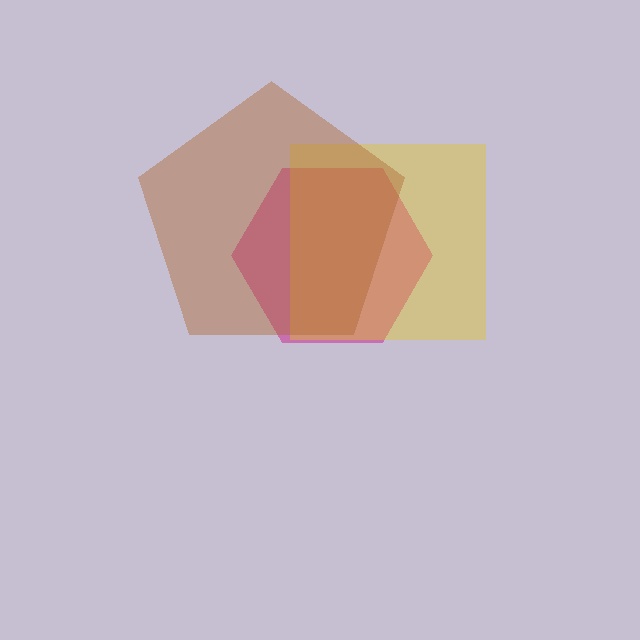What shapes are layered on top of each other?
The layered shapes are: a magenta hexagon, a yellow square, a brown pentagon.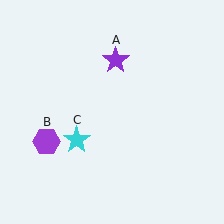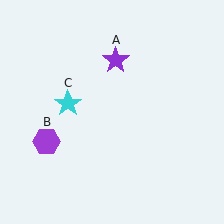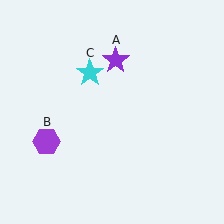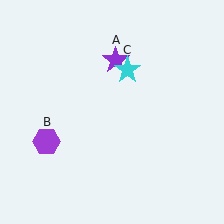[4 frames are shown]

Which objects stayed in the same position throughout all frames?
Purple star (object A) and purple hexagon (object B) remained stationary.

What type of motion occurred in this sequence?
The cyan star (object C) rotated clockwise around the center of the scene.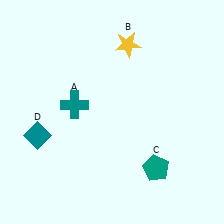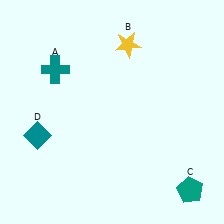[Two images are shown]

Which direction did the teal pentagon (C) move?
The teal pentagon (C) moved right.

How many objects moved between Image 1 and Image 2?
2 objects moved between the two images.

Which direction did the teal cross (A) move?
The teal cross (A) moved up.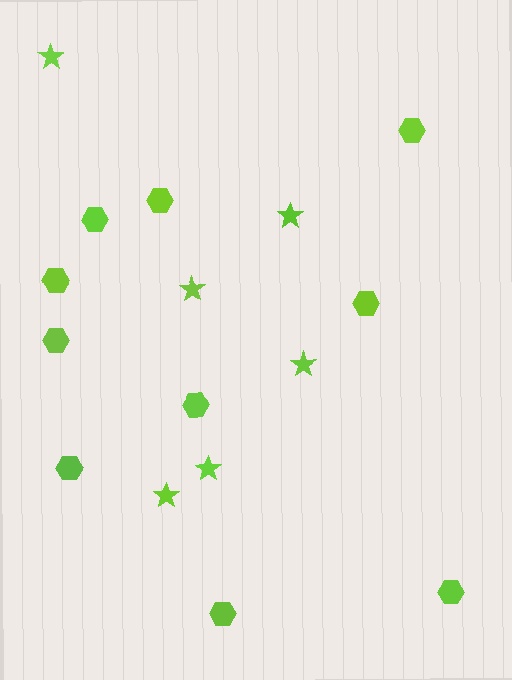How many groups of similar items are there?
There are 2 groups: one group of stars (6) and one group of hexagons (10).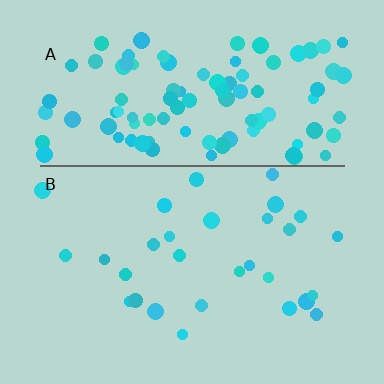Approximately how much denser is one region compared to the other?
Approximately 3.6× — region A over region B.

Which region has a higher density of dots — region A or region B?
A (the top).